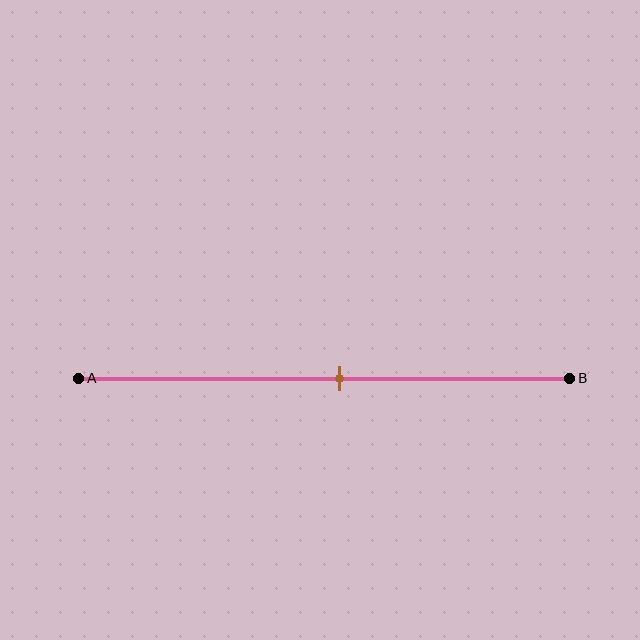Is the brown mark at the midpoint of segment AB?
No, the mark is at about 55% from A, not at the 50% midpoint.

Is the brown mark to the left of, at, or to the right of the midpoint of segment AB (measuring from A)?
The brown mark is to the right of the midpoint of segment AB.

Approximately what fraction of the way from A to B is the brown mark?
The brown mark is approximately 55% of the way from A to B.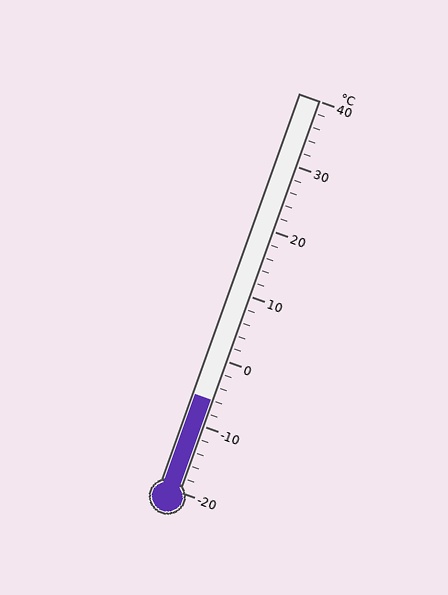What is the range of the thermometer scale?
The thermometer scale ranges from -20°C to 40°C.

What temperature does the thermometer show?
The thermometer shows approximately -6°C.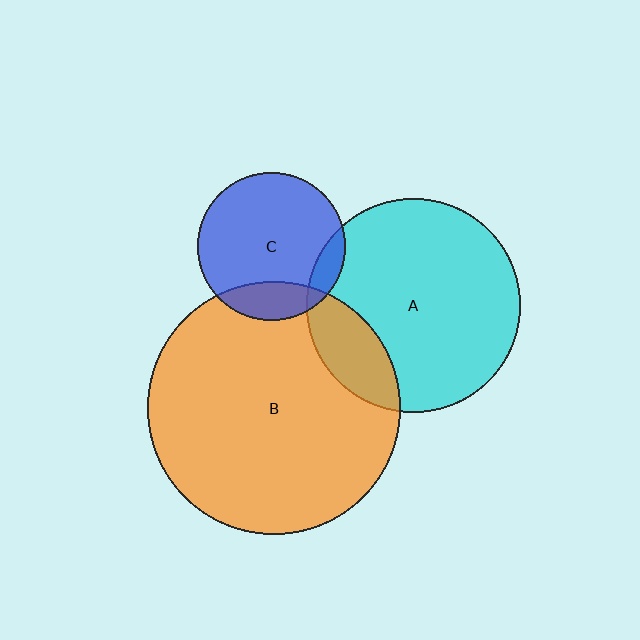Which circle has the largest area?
Circle B (orange).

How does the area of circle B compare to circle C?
Approximately 2.9 times.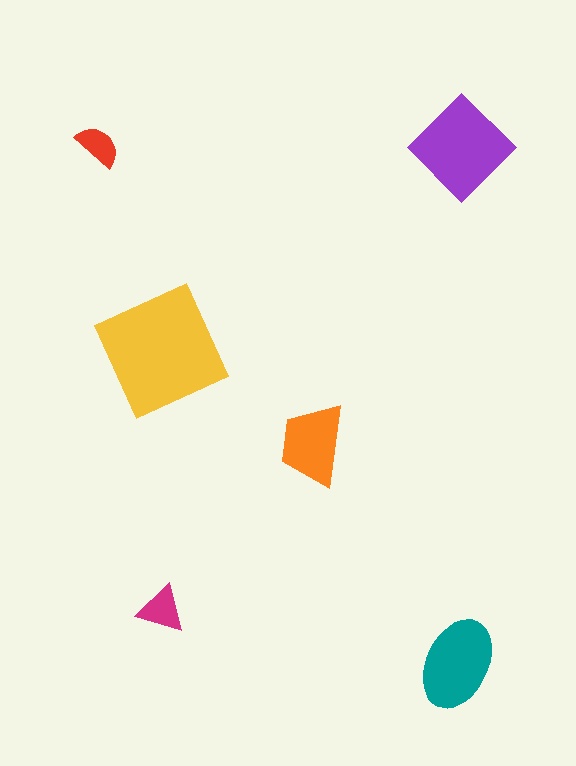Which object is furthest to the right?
The purple diamond is rightmost.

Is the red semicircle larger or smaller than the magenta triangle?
Smaller.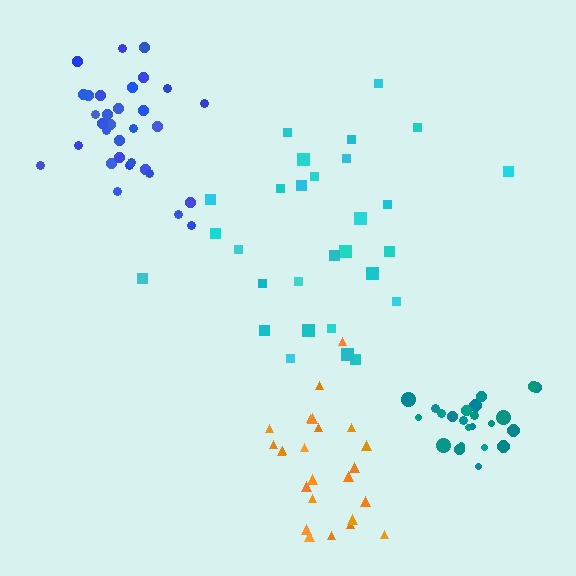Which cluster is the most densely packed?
Teal.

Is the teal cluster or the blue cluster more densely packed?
Teal.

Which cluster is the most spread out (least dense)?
Cyan.